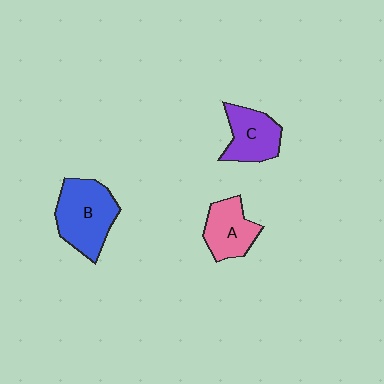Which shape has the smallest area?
Shape A (pink).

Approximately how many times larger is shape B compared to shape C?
Approximately 1.4 times.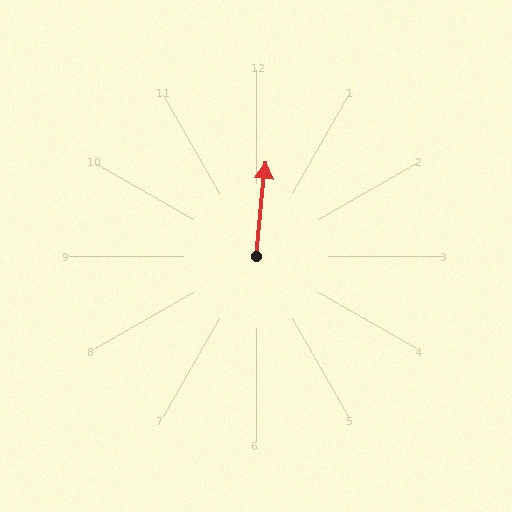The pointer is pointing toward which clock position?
Roughly 12 o'clock.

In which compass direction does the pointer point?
North.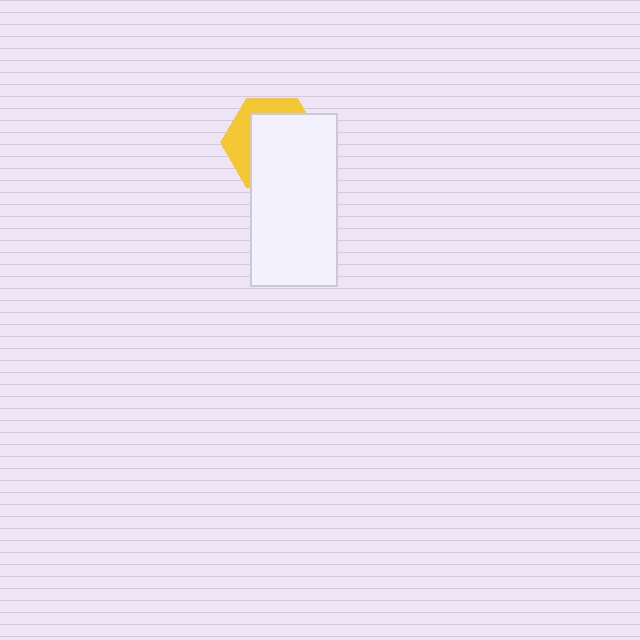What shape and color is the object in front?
The object in front is a white rectangle.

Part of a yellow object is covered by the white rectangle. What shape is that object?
It is a hexagon.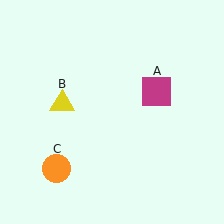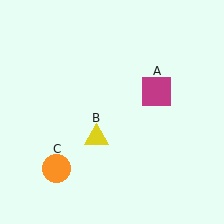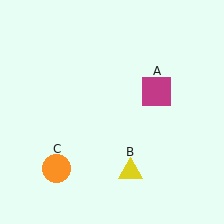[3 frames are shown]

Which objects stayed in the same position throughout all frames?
Magenta square (object A) and orange circle (object C) remained stationary.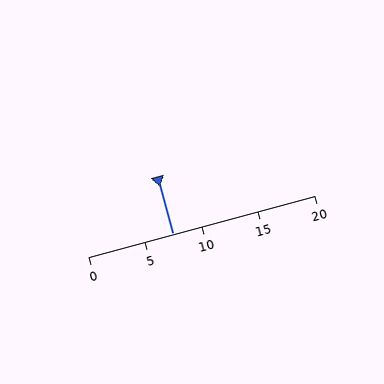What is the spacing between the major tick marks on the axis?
The major ticks are spaced 5 apart.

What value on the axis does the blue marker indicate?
The marker indicates approximately 7.5.